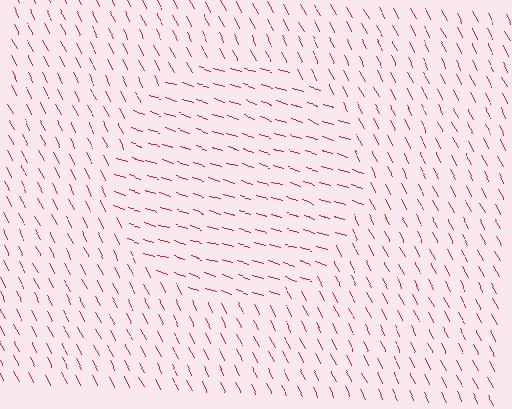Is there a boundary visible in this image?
Yes, there is a texture boundary formed by a change in line orientation.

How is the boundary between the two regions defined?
The boundary is defined purely by a change in line orientation (approximately 45 degrees difference). All lines are the same color and thickness.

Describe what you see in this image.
The image is filled with small red line segments. A circle region in the image has lines oriented differently from the surrounding lines, creating a visible texture boundary.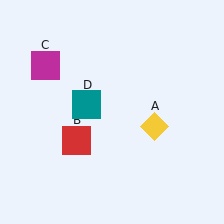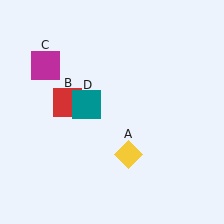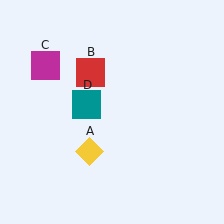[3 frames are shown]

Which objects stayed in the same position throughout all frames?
Magenta square (object C) and teal square (object D) remained stationary.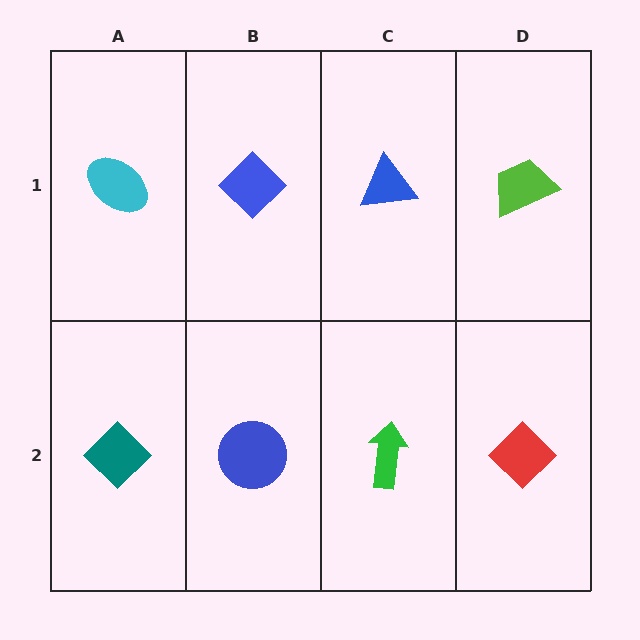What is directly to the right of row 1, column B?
A blue triangle.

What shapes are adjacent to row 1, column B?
A blue circle (row 2, column B), a cyan ellipse (row 1, column A), a blue triangle (row 1, column C).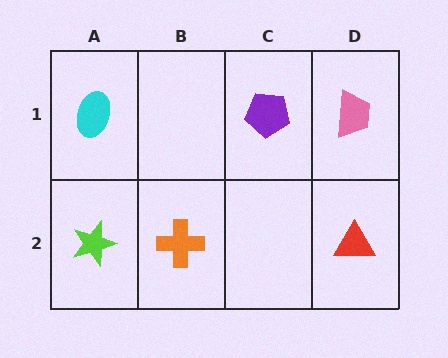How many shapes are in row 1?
3 shapes.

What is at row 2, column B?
An orange cross.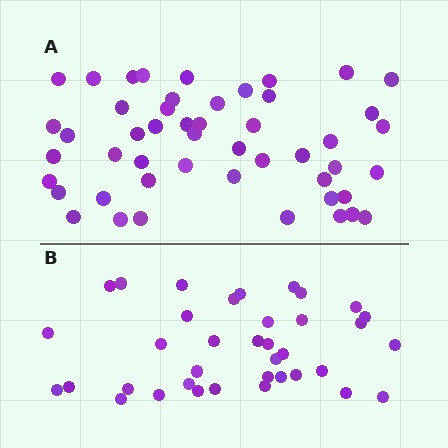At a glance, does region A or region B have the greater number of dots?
Region A (the top region) has more dots.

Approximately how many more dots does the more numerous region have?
Region A has roughly 12 or so more dots than region B.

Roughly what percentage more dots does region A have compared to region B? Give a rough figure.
About 30% more.